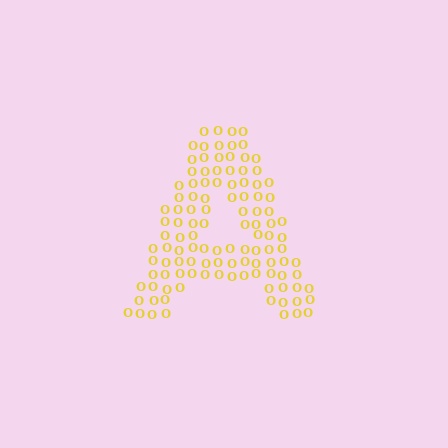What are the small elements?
The small elements are letter O's.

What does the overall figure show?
The overall figure shows the letter A.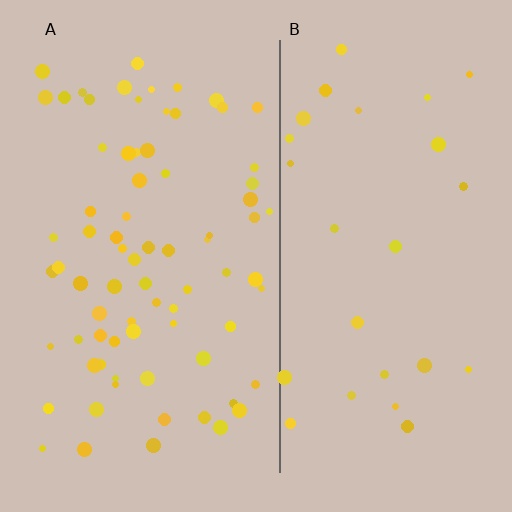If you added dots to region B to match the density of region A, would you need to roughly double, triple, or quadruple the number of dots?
Approximately triple.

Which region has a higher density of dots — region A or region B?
A (the left).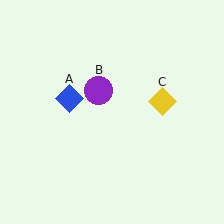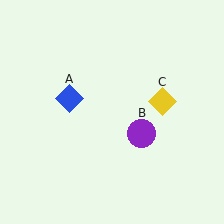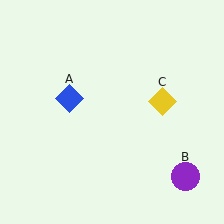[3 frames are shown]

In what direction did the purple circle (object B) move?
The purple circle (object B) moved down and to the right.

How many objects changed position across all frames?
1 object changed position: purple circle (object B).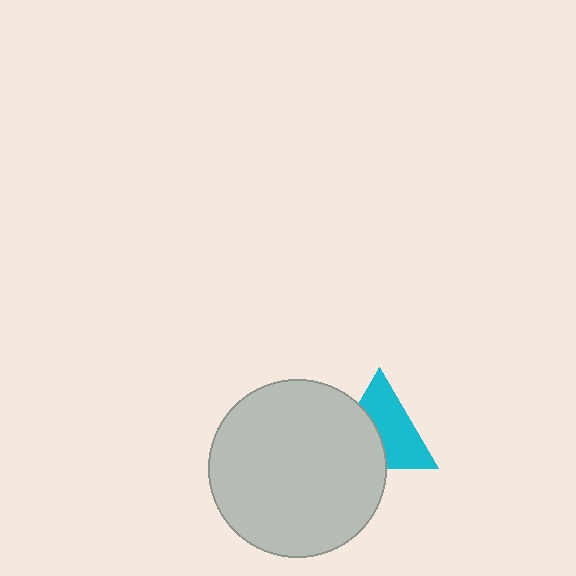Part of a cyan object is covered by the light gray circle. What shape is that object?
It is a triangle.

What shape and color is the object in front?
The object in front is a light gray circle.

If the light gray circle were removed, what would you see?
You would see the complete cyan triangle.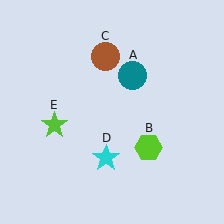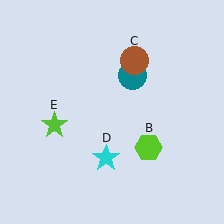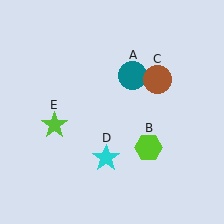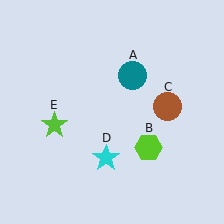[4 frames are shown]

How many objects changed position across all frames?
1 object changed position: brown circle (object C).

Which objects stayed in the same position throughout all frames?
Teal circle (object A) and lime hexagon (object B) and cyan star (object D) and lime star (object E) remained stationary.